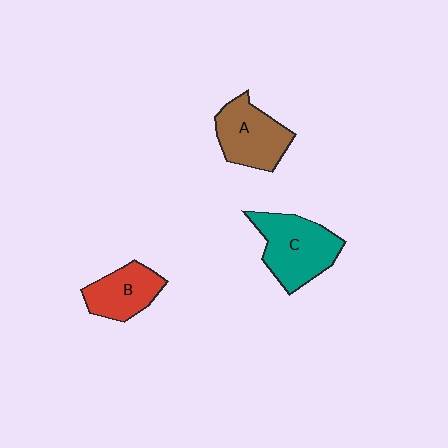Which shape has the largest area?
Shape C (teal).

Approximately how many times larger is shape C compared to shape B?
Approximately 1.4 times.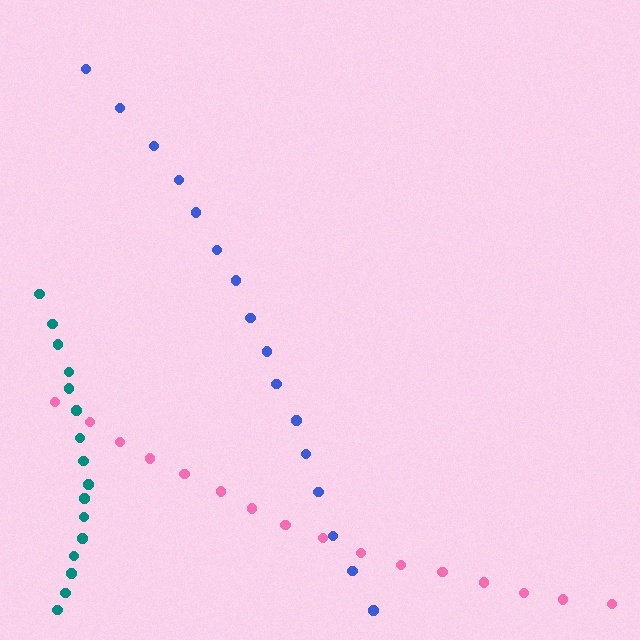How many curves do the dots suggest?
There are 3 distinct paths.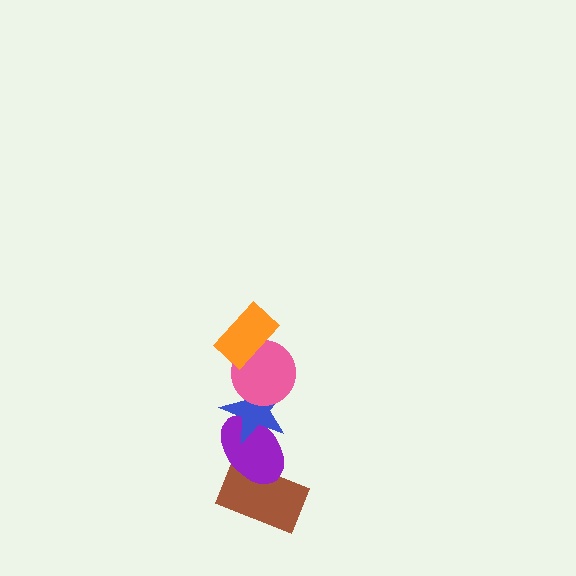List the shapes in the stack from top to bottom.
From top to bottom: the orange rectangle, the pink circle, the blue star, the purple ellipse, the brown rectangle.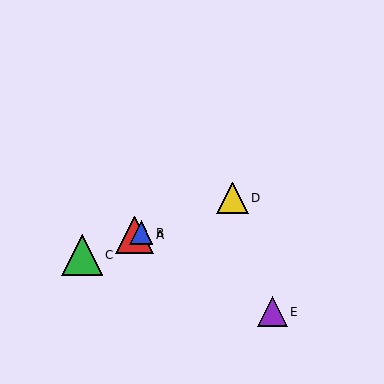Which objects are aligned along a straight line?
Objects A, B, C, D are aligned along a straight line.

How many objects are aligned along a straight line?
4 objects (A, B, C, D) are aligned along a straight line.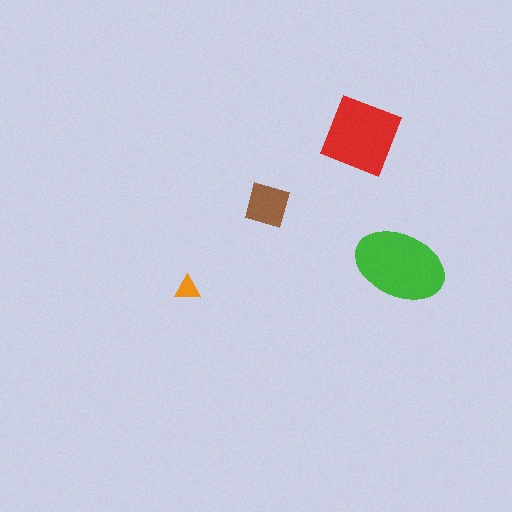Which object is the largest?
The green ellipse.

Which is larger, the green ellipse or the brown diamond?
The green ellipse.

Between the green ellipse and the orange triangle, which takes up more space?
The green ellipse.